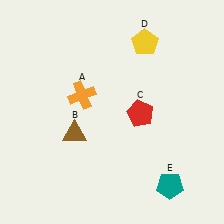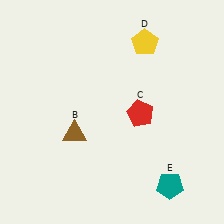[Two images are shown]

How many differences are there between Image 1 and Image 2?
There is 1 difference between the two images.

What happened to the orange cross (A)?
The orange cross (A) was removed in Image 2. It was in the top-left area of Image 1.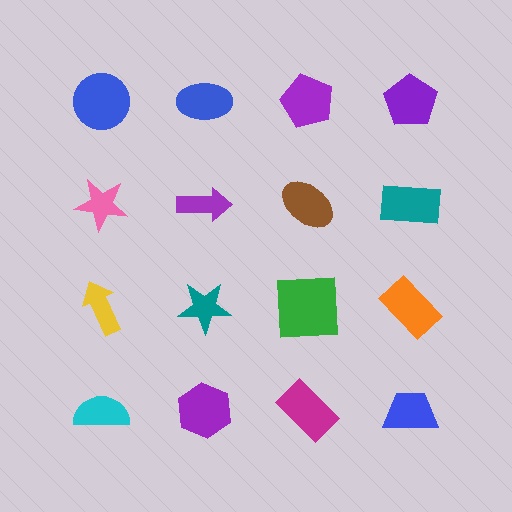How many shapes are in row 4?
4 shapes.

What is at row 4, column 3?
A magenta rectangle.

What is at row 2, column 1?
A pink star.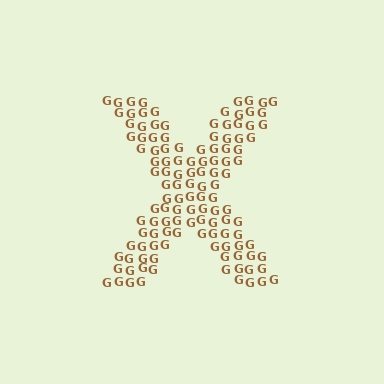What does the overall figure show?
The overall figure shows the letter X.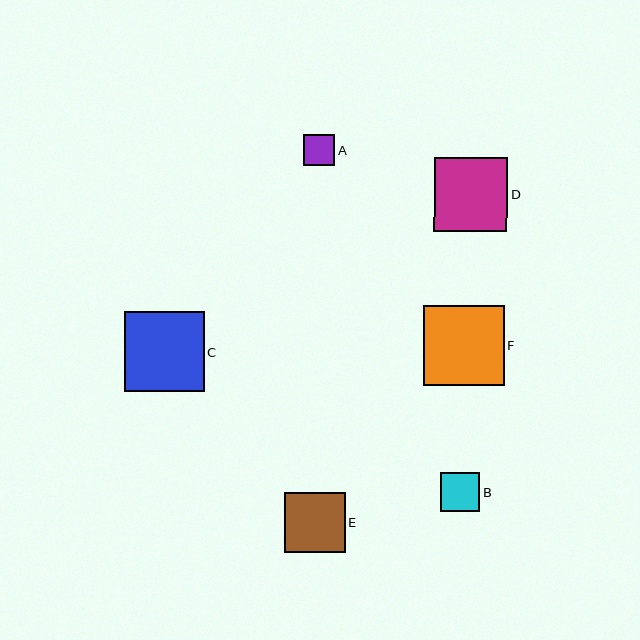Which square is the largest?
Square F is the largest with a size of approximately 81 pixels.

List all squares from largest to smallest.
From largest to smallest: F, C, D, E, B, A.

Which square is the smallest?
Square A is the smallest with a size of approximately 32 pixels.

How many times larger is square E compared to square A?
Square E is approximately 1.9 times the size of square A.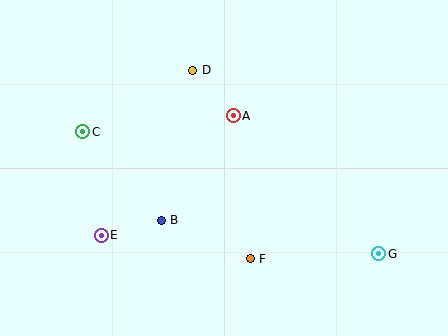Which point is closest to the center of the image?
Point A at (233, 116) is closest to the center.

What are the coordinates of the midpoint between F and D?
The midpoint between F and D is at (222, 164).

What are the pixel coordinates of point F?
Point F is at (250, 259).